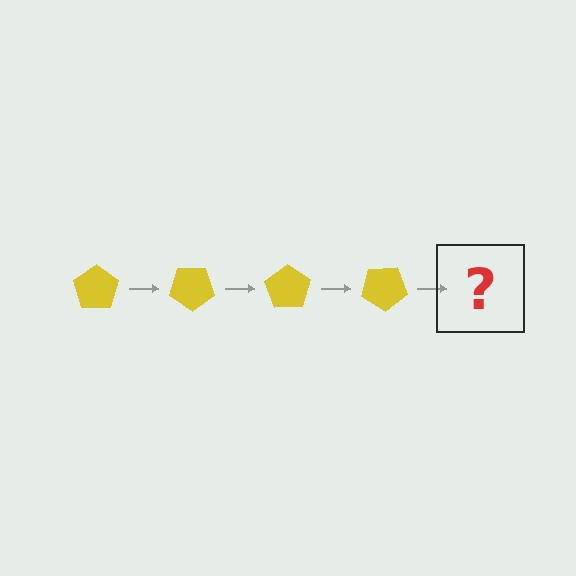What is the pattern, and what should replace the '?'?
The pattern is that the pentagon rotates 35 degrees each step. The '?' should be a yellow pentagon rotated 140 degrees.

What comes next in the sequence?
The next element should be a yellow pentagon rotated 140 degrees.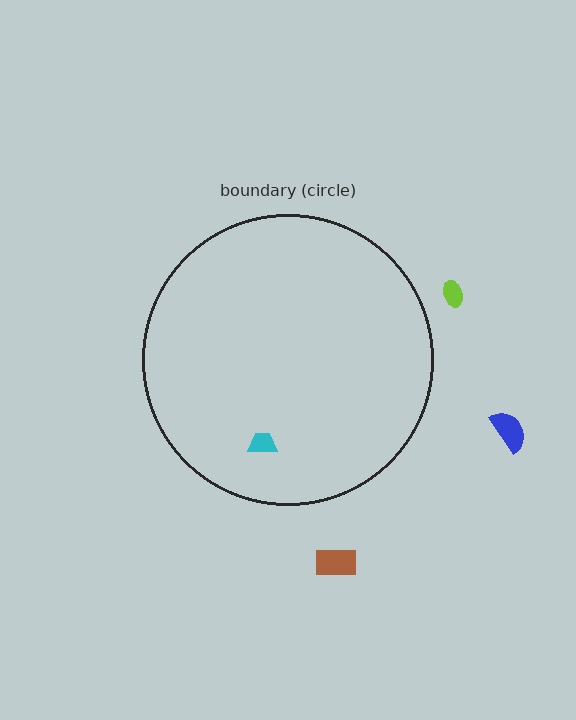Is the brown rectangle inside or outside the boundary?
Outside.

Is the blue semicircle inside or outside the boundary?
Outside.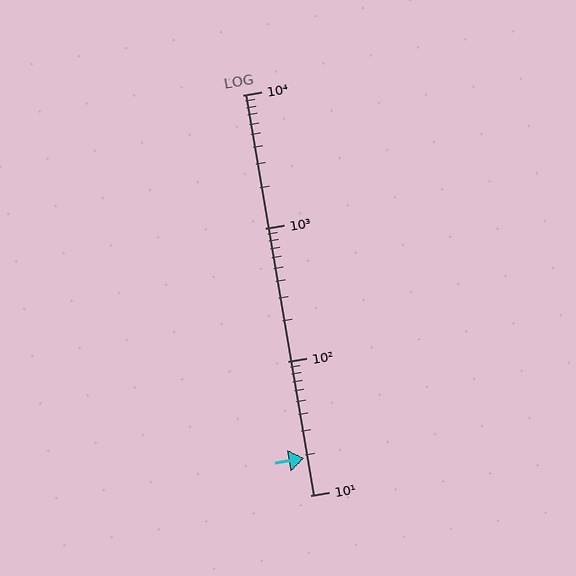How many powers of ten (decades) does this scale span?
The scale spans 3 decades, from 10 to 10000.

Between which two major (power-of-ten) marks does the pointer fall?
The pointer is between 10 and 100.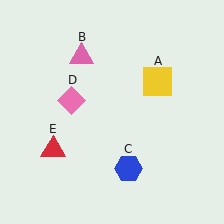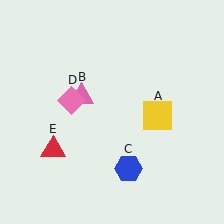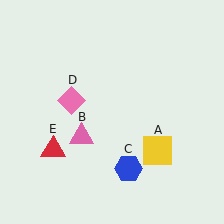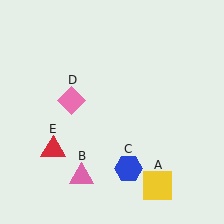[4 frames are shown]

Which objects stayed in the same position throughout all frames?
Blue hexagon (object C) and pink diamond (object D) and red triangle (object E) remained stationary.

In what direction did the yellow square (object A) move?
The yellow square (object A) moved down.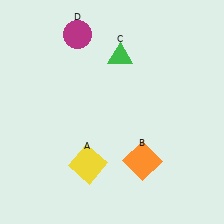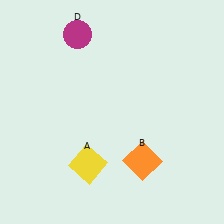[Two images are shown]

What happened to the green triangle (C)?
The green triangle (C) was removed in Image 2. It was in the top-right area of Image 1.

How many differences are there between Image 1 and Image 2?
There is 1 difference between the two images.